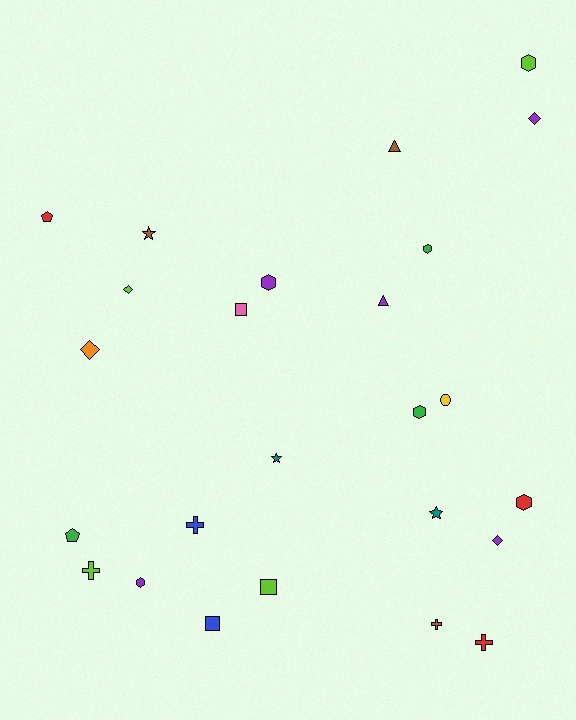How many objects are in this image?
There are 25 objects.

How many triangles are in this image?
There are 2 triangles.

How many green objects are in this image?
There are 3 green objects.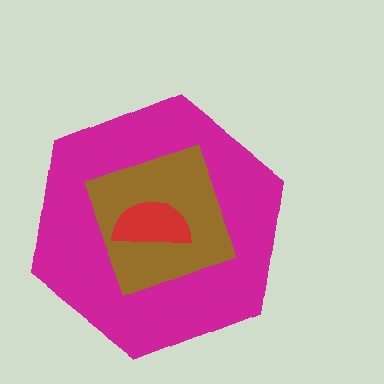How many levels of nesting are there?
3.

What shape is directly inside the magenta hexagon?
The brown square.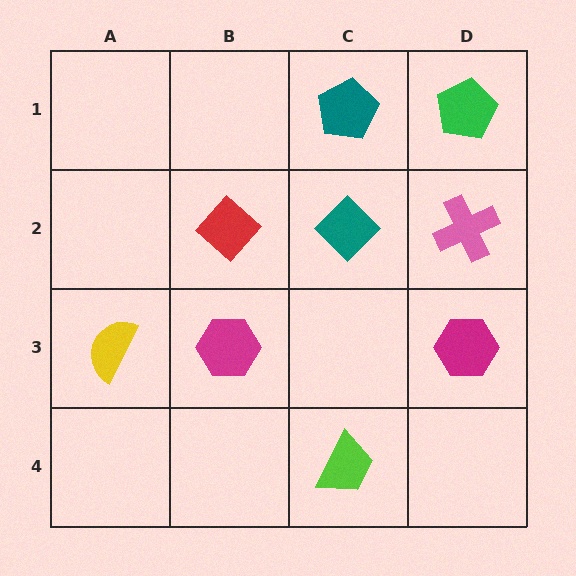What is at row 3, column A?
A yellow semicircle.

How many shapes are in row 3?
3 shapes.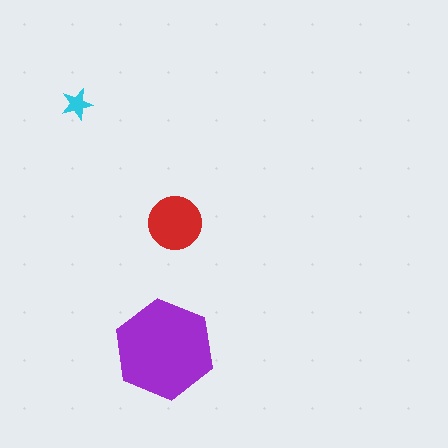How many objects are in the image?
There are 3 objects in the image.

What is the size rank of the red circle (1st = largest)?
2nd.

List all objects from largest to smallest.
The purple hexagon, the red circle, the cyan star.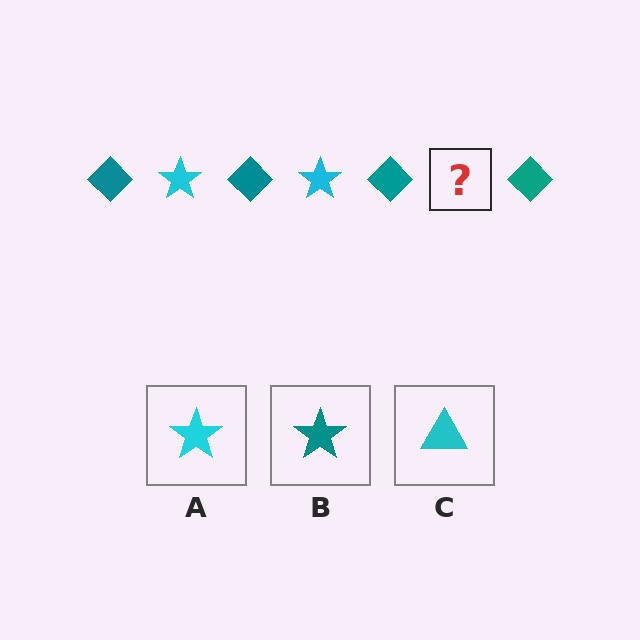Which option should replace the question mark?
Option A.